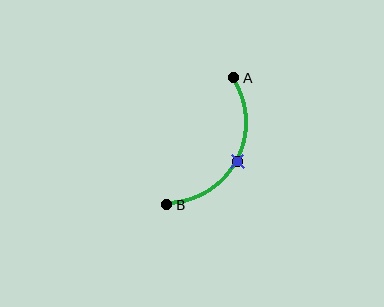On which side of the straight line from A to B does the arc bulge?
The arc bulges to the right of the straight line connecting A and B.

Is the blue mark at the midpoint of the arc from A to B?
Yes. The blue mark lies on the arc at equal arc-length from both A and B — it is the arc midpoint.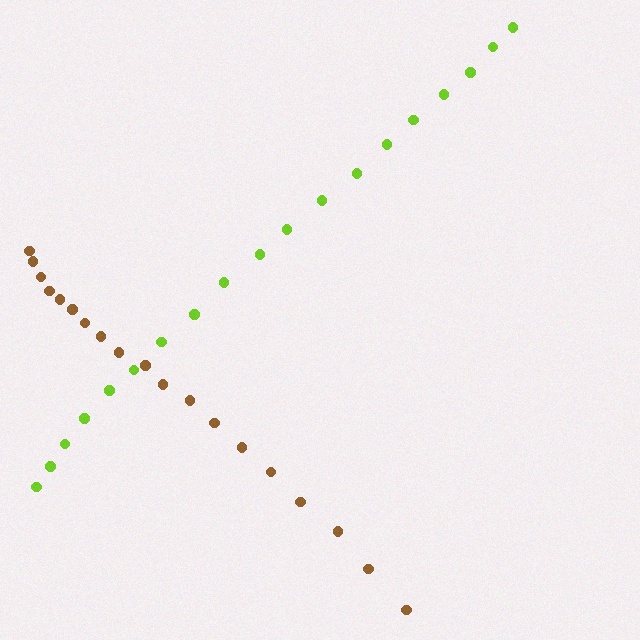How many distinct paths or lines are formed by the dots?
There are 2 distinct paths.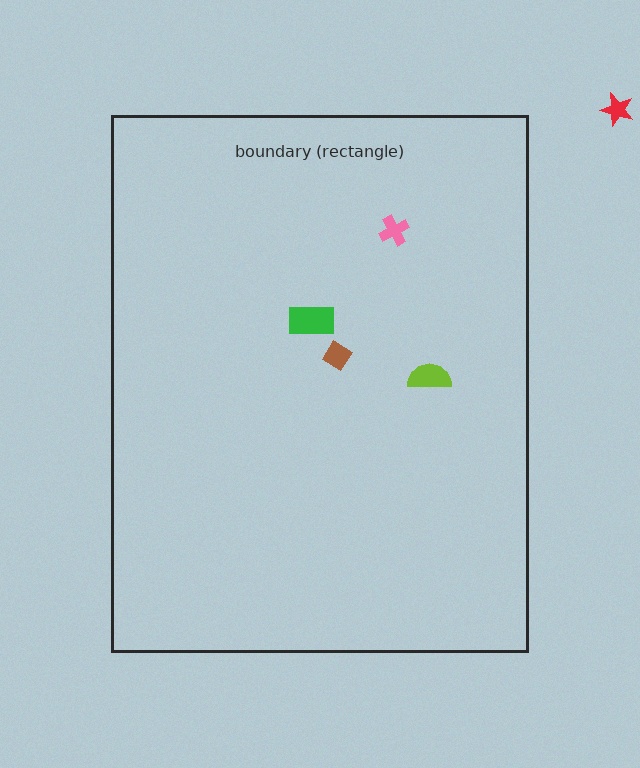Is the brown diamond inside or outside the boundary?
Inside.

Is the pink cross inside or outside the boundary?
Inside.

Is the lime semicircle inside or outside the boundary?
Inside.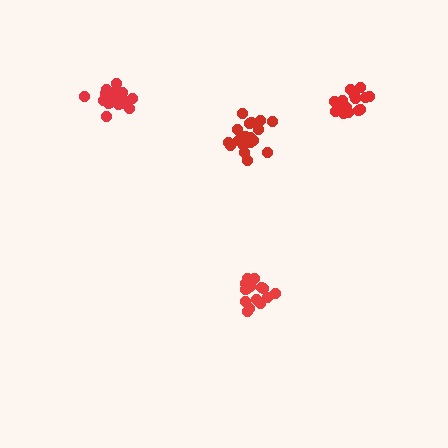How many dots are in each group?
Group 1: 15 dots, Group 2: 21 dots, Group 3: 21 dots, Group 4: 15 dots (72 total).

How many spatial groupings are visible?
There are 4 spatial groupings.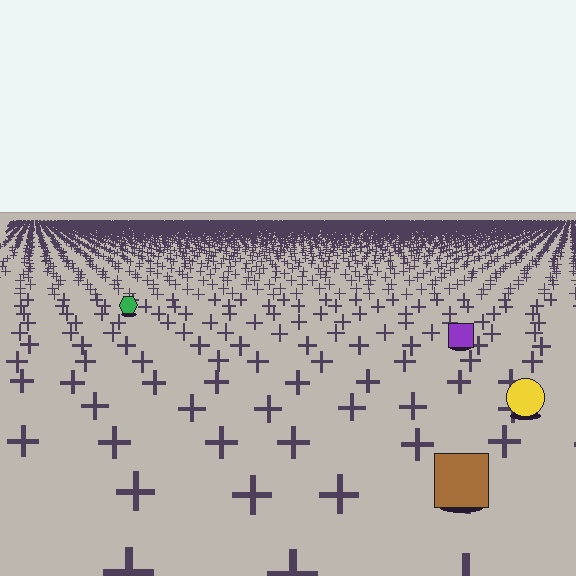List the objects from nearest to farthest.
From nearest to farthest: the brown square, the yellow circle, the purple square, the green hexagon.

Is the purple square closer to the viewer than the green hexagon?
Yes. The purple square is closer — you can tell from the texture gradient: the ground texture is coarser near it.